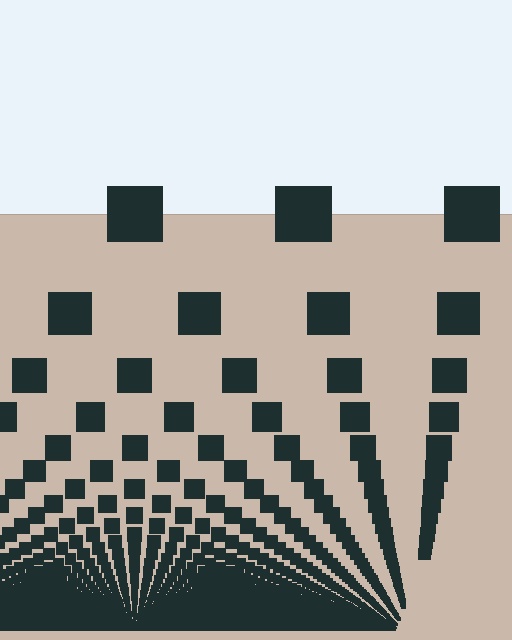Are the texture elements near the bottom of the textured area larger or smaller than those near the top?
Smaller. The gradient is inverted — elements near the bottom are smaller and denser.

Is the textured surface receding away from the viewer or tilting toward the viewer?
The surface appears to tilt toward the viewer. Texture elements get larger and sparser toward the top.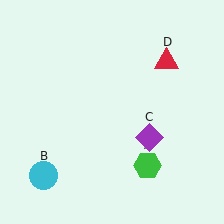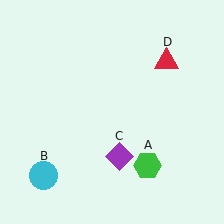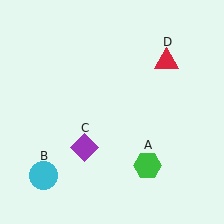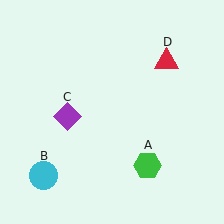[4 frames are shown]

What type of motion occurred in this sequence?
The purple diamond (object C) rotated clockwise around the center of the scene.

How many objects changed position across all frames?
1 object changed position: purple diamond (object C).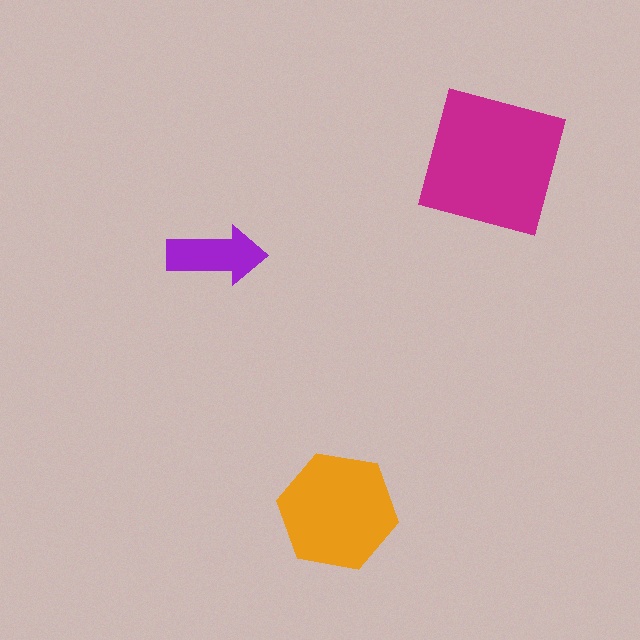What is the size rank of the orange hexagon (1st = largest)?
2nd.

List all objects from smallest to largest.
The purple arrow, the orange hexagon, the magenta square.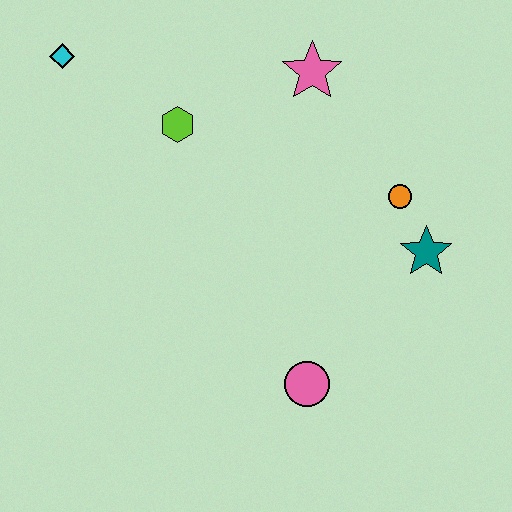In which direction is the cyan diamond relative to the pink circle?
The cyan diamond is above the pink circle.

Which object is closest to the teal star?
The orange circle is closest to the teal star.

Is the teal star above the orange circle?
No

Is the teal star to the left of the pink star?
No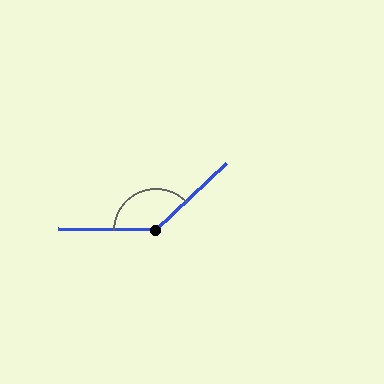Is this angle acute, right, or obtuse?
It is obtuse.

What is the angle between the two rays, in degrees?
Approximately 136 degrees.